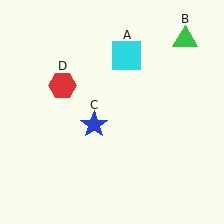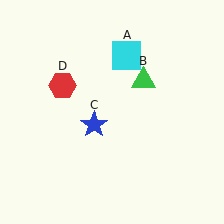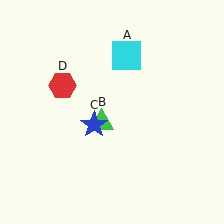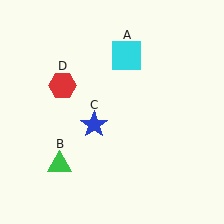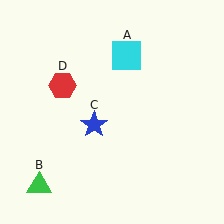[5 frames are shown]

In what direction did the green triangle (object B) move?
The green triangle (object B) moved down and to the left.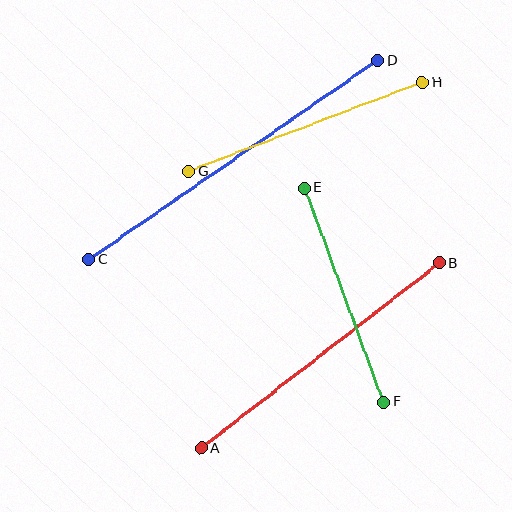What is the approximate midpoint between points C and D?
The midpoint is at approximately (233, 160) pixels.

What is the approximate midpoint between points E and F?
The midpoint is at approximately (344, 295) pixels.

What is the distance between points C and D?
The distance is approximately 351 pixels.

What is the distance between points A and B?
The distance is approximately 302 pixels.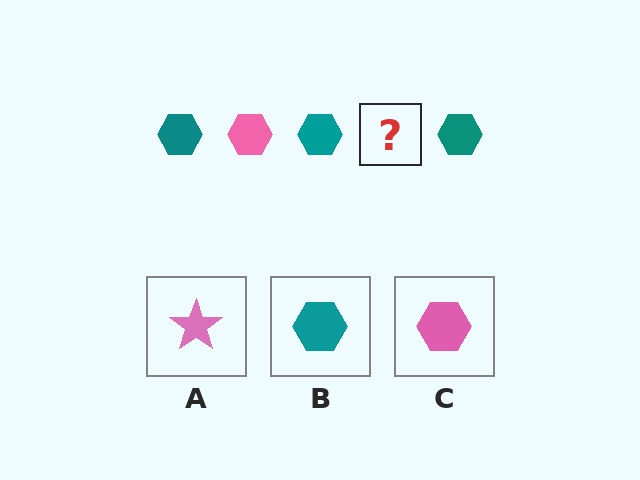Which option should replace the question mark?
Option C.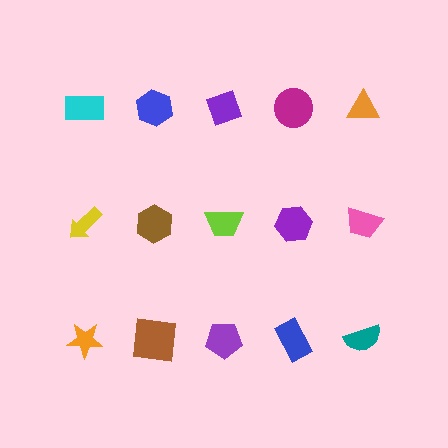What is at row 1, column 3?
A purple diamond.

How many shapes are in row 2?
5 shapes.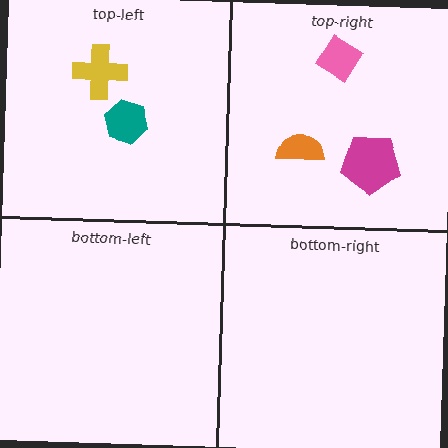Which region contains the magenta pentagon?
The top-right region.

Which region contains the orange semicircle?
The top-right region.